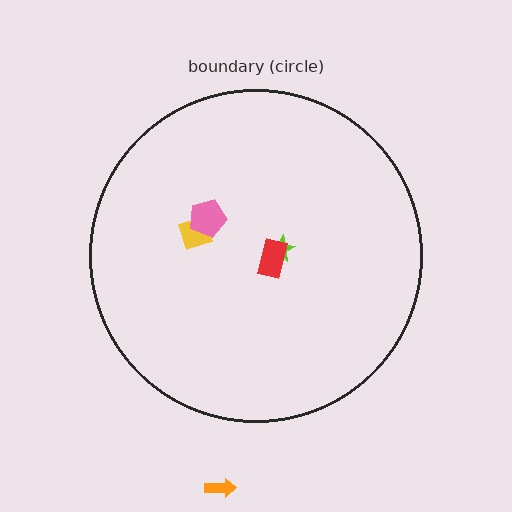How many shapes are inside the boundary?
4 inside, 1 outside.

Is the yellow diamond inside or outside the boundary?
Inside.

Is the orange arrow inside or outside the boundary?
Outside.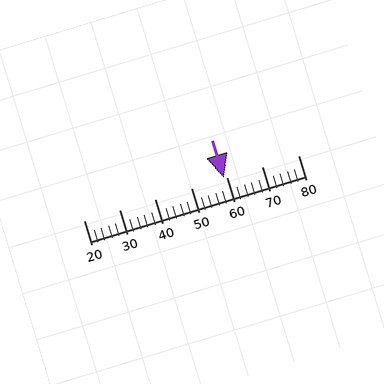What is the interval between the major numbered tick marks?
The major tick marks are spaced 10 units apart.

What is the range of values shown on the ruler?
The ruler shows values from 20 to 80.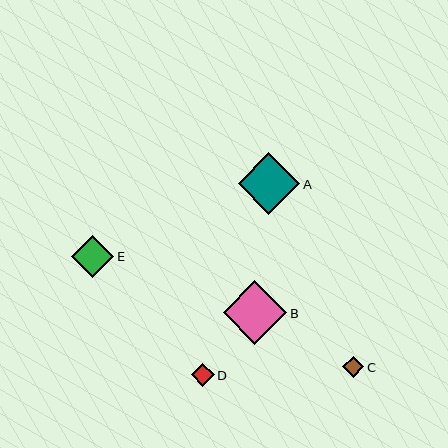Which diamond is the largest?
Diamond B is the largest with a size of approximately 64 pixels.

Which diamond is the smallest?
Diamond C is the smallest with a size of approximately 21 pixels.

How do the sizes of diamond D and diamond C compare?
Diamond D and diamond C are approximately the same size.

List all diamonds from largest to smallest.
From largest to smallest: B, A, E, D, C.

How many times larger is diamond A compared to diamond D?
Diamond A is approximately 2.7 times the size of diamond D.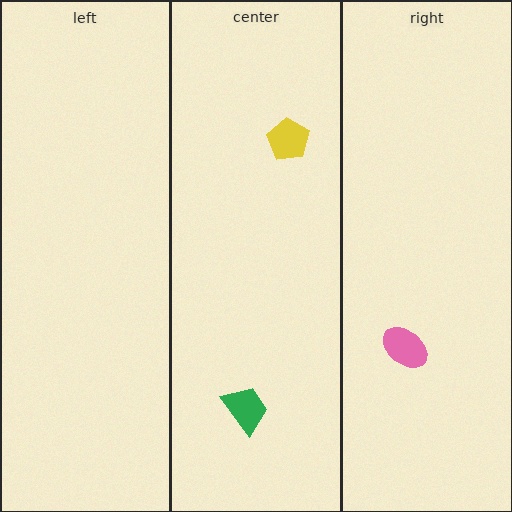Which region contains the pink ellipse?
The right region.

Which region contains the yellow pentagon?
The center region.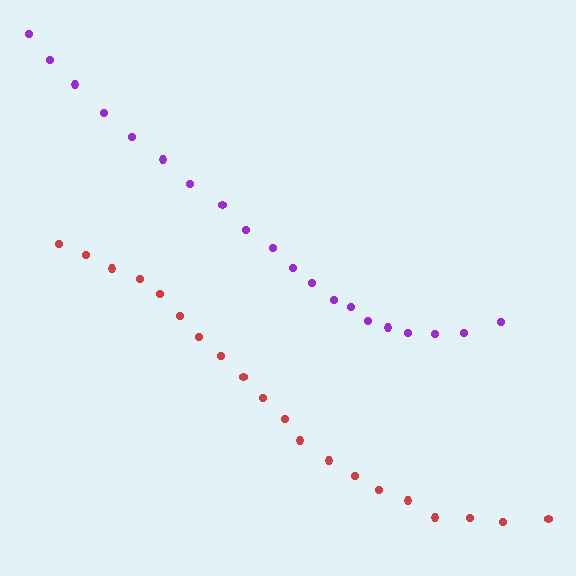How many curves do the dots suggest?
There are 2 distinct paths.